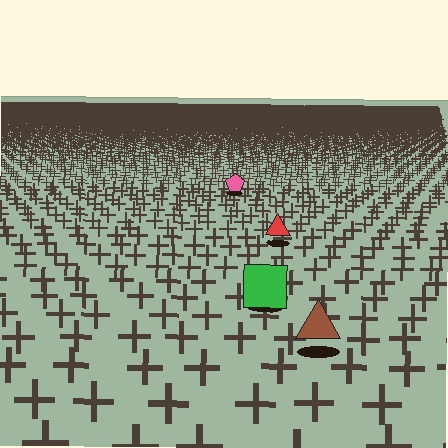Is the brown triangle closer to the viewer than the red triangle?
Yes. The brown triangle is closer — you can tell from the texture gradient: the ground texture is coarser near it.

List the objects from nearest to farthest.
From nearest to farthest: the brown triangle, the green square, the red triangle, the pink pentagon.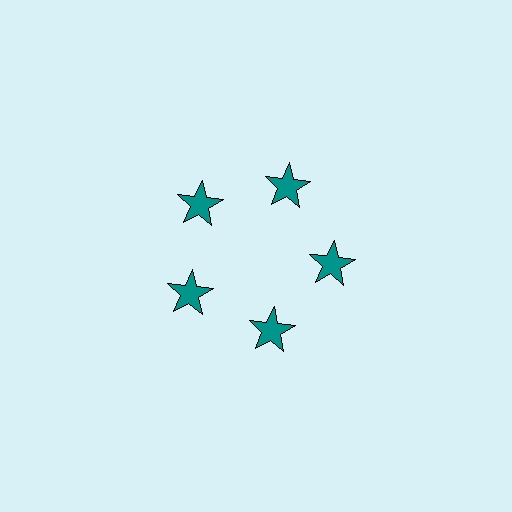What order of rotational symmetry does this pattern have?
This pattern has 5-fold rotational symmetry.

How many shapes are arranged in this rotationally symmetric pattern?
There are 5 shapes, arranged in 5 groups of 1.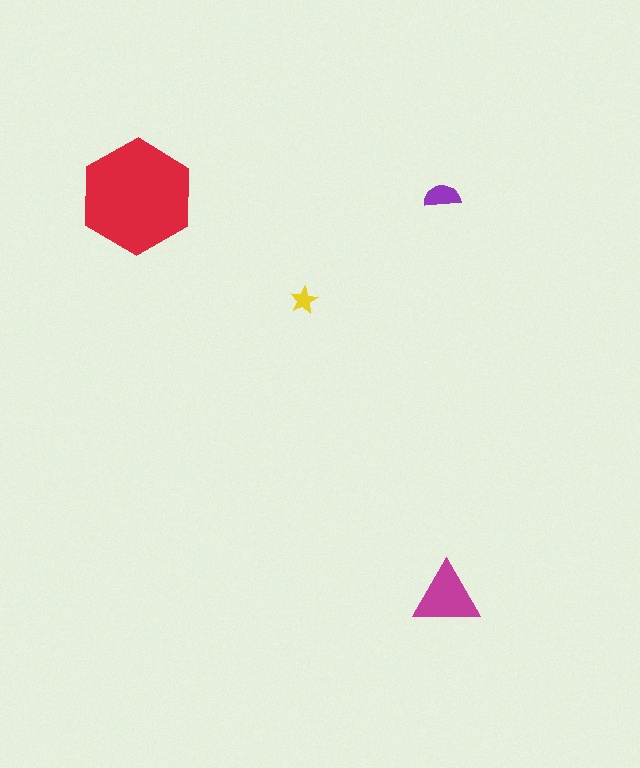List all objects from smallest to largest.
The yellow star, the purple semicircle, the magenta triangle, the red hexagon.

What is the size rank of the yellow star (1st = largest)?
4th.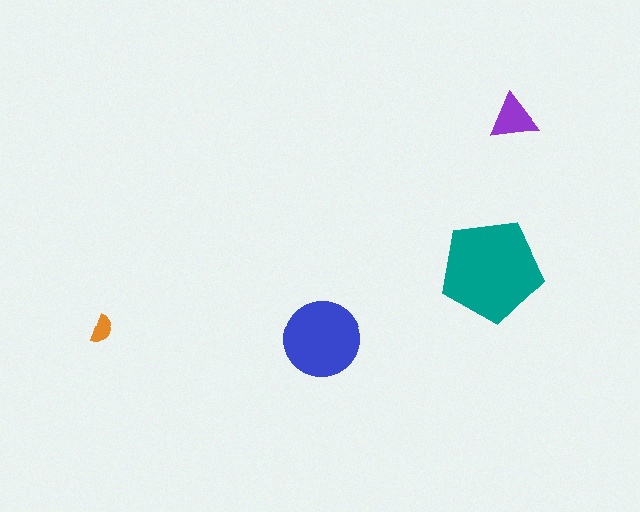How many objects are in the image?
There are 4 objects in the image.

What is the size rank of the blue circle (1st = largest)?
2nd.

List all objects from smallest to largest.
The orange semicircle, the purple triangle, the blue circle, the teal pentagon.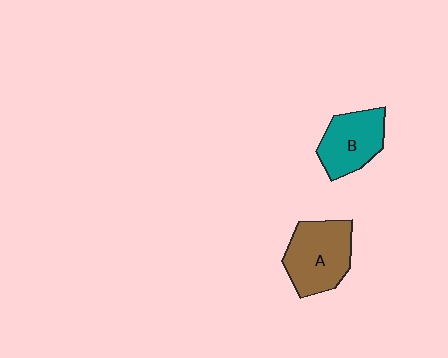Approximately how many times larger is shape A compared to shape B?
Approximately 1.2 times.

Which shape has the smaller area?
Shape B (teal).